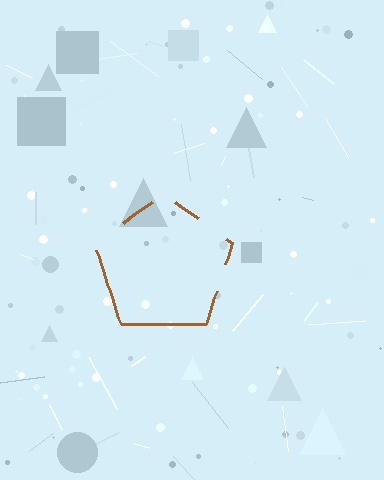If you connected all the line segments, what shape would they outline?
They would outline a pentagon.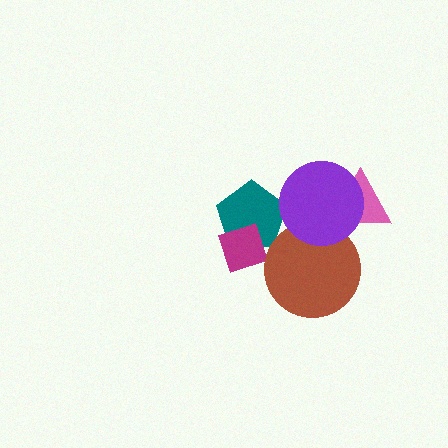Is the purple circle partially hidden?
No, no other shape covers it.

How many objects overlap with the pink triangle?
1 object overlaps with the pink triangle.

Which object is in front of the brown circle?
The purple circle is in front of the brown circle.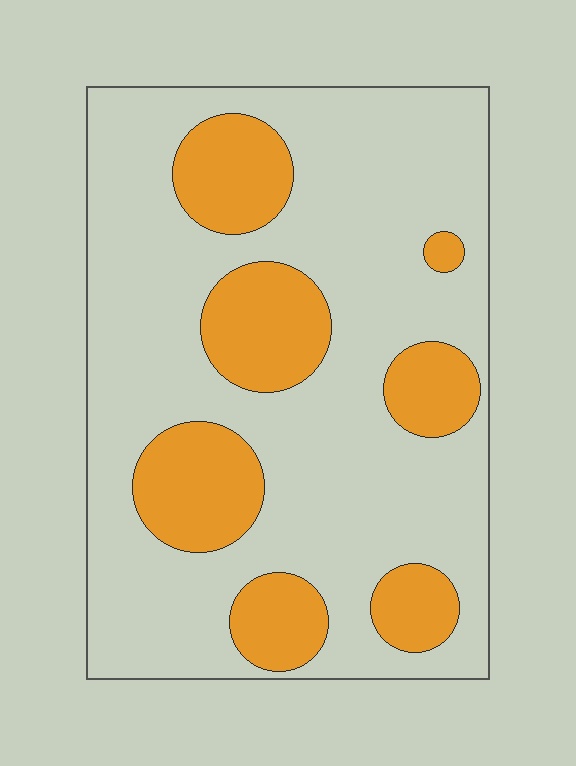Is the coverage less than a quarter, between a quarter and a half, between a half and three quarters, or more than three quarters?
Between a quarter and a half.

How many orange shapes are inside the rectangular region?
7.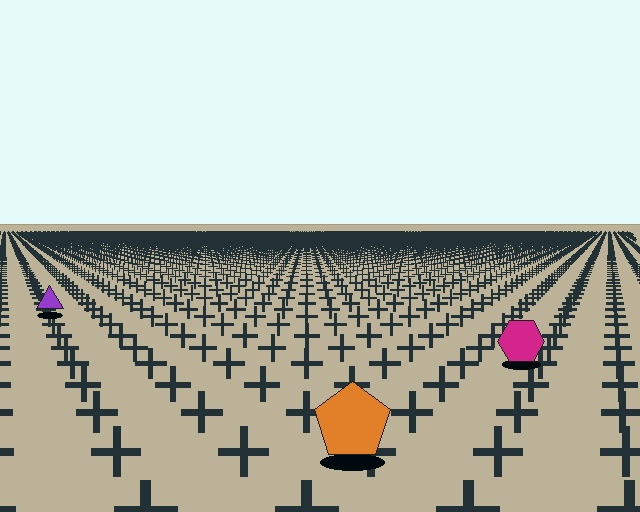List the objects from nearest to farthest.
From nearest to farthest: the orange pentagon, the magenta hexagon, the purple triangle.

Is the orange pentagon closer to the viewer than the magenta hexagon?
Yes. The orange pentagon is closer — you can tell from the texture gradient: the ground texture is coarser near it.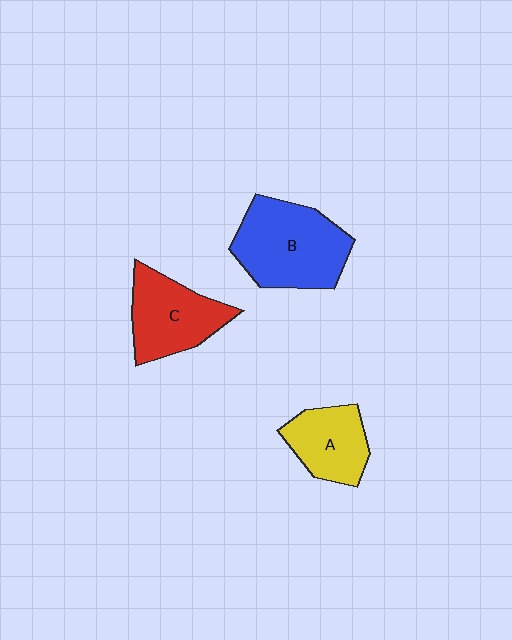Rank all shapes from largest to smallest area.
From largest to smallest: B (blue), C (red), A (yellow).